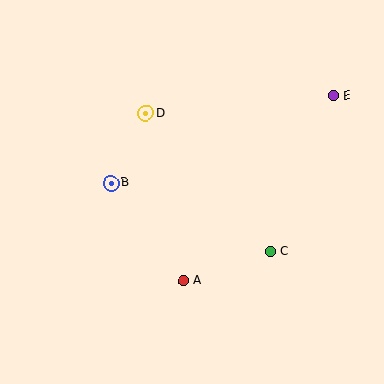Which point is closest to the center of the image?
Point B at (111, 183) is closest to the center.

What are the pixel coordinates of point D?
Point D is at (146, 113).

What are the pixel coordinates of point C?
Point C is at (270, 252).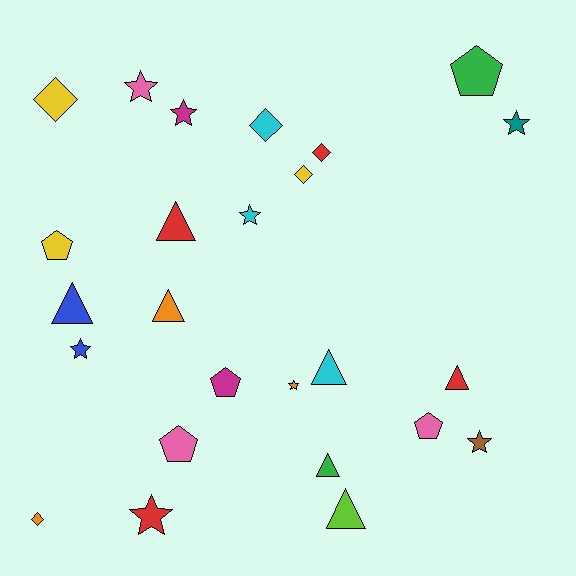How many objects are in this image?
There are 25 objects.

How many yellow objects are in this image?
There are 3 yellow objects.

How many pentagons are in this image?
There are 5 pentagons.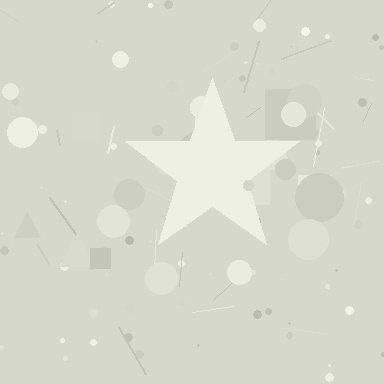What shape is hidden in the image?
A star is hidden in the image.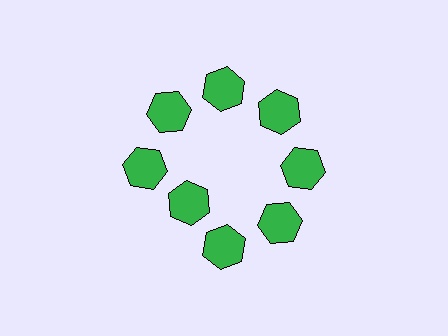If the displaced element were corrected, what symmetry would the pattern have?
It would have 8-fold rotational symmetry — the pattern would map onto itself every 45 degrees.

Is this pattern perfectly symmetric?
No. The 8 green hexagons are arranged in a ring, but one element near the 8 o'clock position is pulled inward toward the center, breaking the 8-fold rotational symmetry.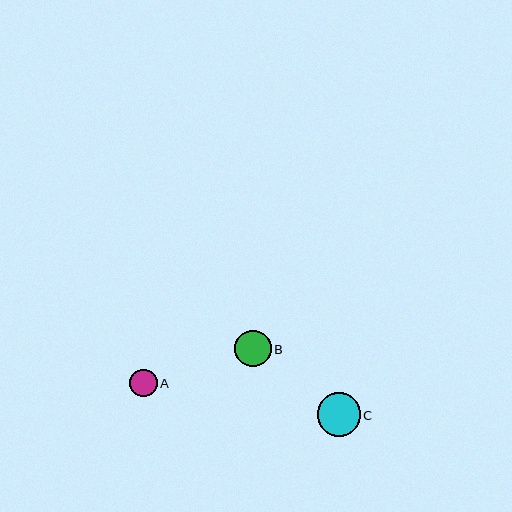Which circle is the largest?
Circle C is the largest with a size of approximately 43 pixels.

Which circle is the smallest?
Circle A is the smallest with a size of approximately 28 pixels.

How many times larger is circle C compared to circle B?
Circle C is approximately 1.2 times the size of circle B.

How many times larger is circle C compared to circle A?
Circle C is approximately 1.6 times the size of circle A.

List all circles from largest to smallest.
From largest to smallest: C, B, A.